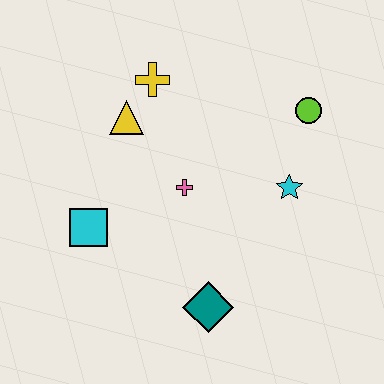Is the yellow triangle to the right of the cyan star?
No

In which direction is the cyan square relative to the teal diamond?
The cyan square is to the left of the teal diamond.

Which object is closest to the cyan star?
The lime circle is closest to the cyan star.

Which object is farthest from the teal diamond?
The yellow cross is farthest from the teal diamond.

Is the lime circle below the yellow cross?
Yes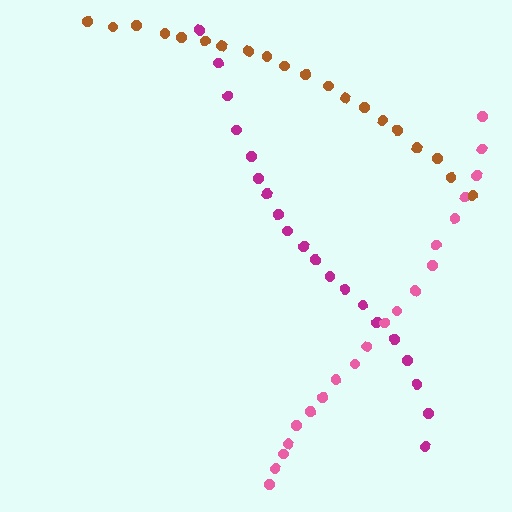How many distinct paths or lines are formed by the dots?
There are 3 distinct paths.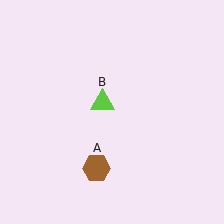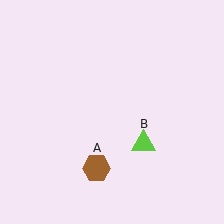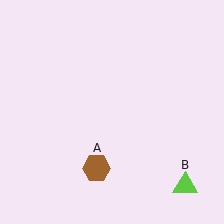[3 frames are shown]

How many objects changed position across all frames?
1 object changed position: lime triangle (object B).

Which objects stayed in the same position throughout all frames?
Brown hexagon (object A) remained stationary.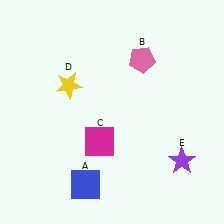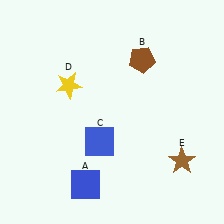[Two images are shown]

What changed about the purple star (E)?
In Image 1, E is purple. In Image 2, it changed to brown.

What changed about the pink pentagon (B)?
In Image 1, B is pink. In Image 2, it changed to brown.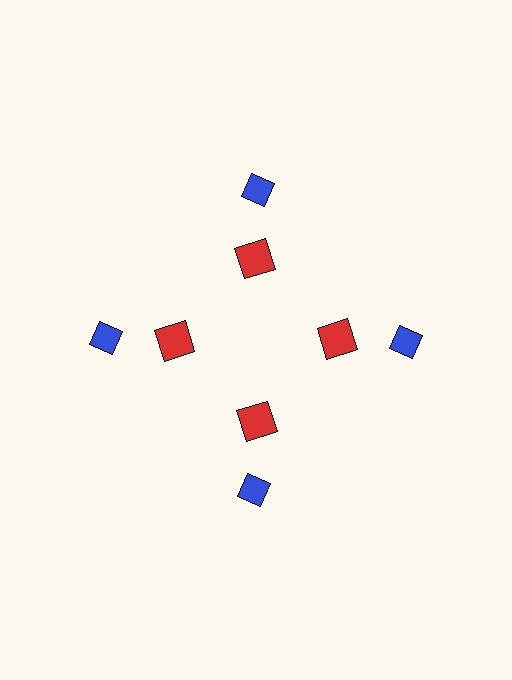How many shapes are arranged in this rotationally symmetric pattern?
There are 8 shapes, arranged in 4 groups of 2.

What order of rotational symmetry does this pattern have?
This pattern has 4-fold rotational symmetry.